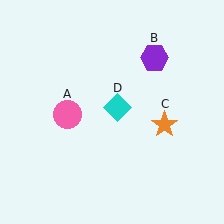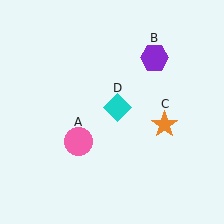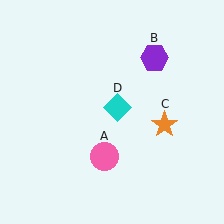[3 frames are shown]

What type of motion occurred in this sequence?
The pink circle (object A) rotated counterclockwise around the center of the scene.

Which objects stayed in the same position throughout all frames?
Purple hexagon (object B) and orange star (object C) and cyan diamond (object D) remained stationary.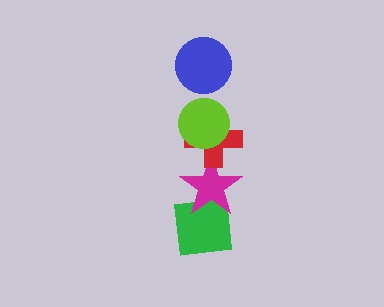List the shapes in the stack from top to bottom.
From top to bottom: the blue circle, the lime circle, the red cross, the magenta star, the green square.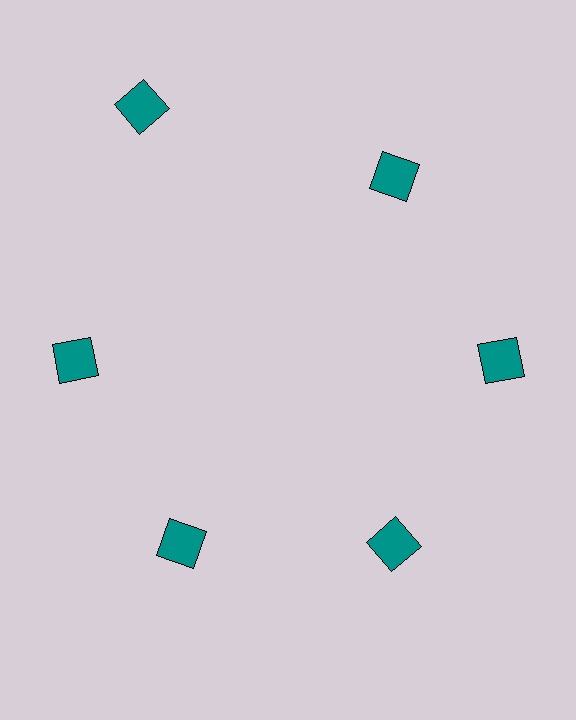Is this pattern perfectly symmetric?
No. The 6 teal squares are arranged in a ring, but one element near the 11 o'clock position is pushed outward from the center, breaking the 6-fold rotational symmetry.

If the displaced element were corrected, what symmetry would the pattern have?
It would have 6-fold rotational symmetry — the pattern would map onto itself every 60 degrees.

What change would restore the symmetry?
The symmetry would be restored by moving it inward, back onto the ring so that all 6 squares sit at equal angles and equal distance from the center.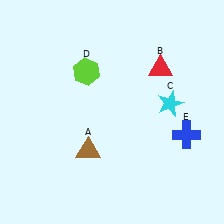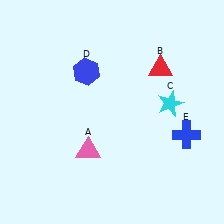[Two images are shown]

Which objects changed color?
A changed from brown to pink. D changed from lime to blue.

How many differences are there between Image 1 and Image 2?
There are 2 differences between the two images.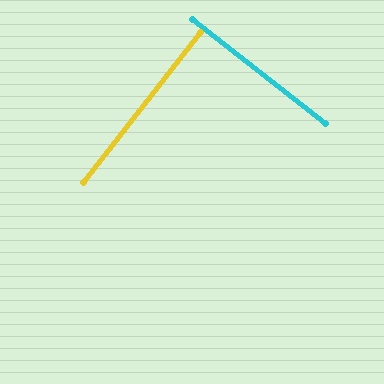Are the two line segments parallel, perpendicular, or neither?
Perpendicular — they meet at approximately 90°.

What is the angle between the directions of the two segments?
Approximately 90 degrees.